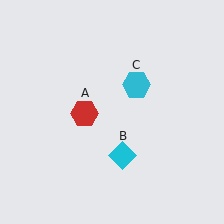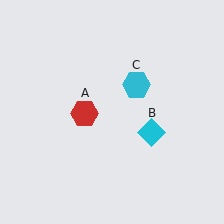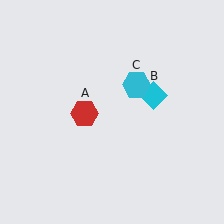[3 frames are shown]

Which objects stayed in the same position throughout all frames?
Red hexagon (object A) and cyan hexagon (object C) remained stationary.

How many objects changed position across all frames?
1 object changed position: cyan diamond (object B).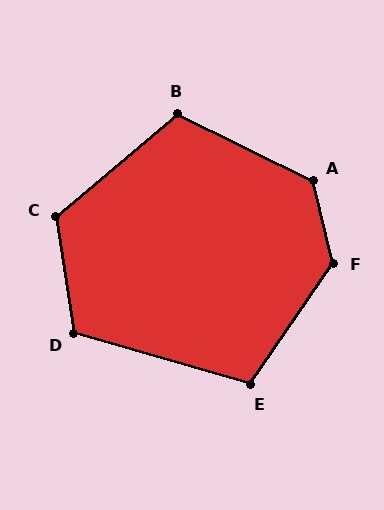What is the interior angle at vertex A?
Approximately 130 degrees (obtuse).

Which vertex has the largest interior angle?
F, at approximately 131 degrees.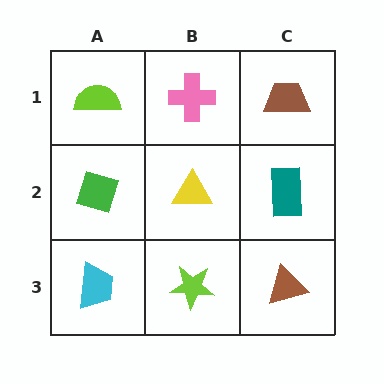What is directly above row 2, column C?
A brown trapezoid.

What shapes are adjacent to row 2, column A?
A lime semicircle (row 1, column A), a cyan trapezoid (row 3, column A), a yellow triangle (row 2, column B).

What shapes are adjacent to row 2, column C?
A brown trapezoid (row 1, column C), a brown triangle (row 3, column C), a yellow triangle (row 2, column B).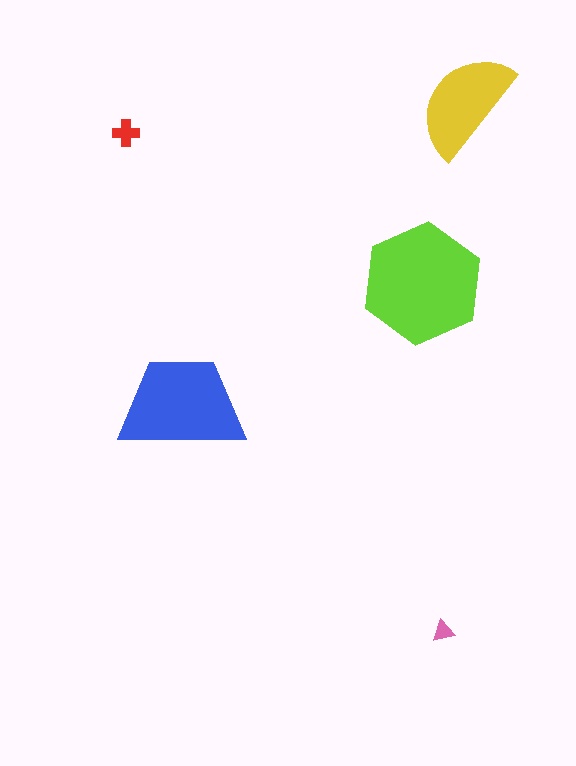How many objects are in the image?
There are 5 objects in the image.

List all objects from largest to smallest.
The lime hexagon, the blue trapezoid, the yellow semicircle, the red cross, the pink triangle.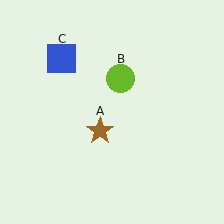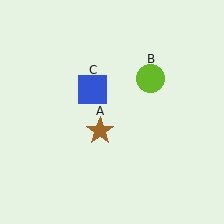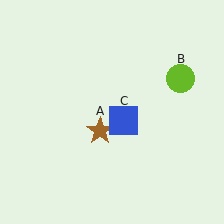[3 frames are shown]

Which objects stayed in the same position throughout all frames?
Brown star (object A) remained stationary.